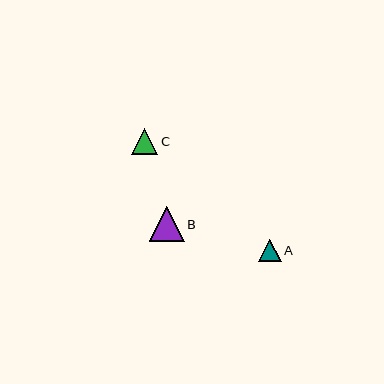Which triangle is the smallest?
Triangle A is the smallest with a size of approximately 22 pixels.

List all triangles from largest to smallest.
From largest to smallest: B, C, A.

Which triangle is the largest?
Triangle B is the largest with a size of approximately 35 pixels.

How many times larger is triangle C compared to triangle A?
Triangle C is approximately 1.2 times the size of triangle A.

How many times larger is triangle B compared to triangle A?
Triangle B is approximately 1.6 times the size of triangle A.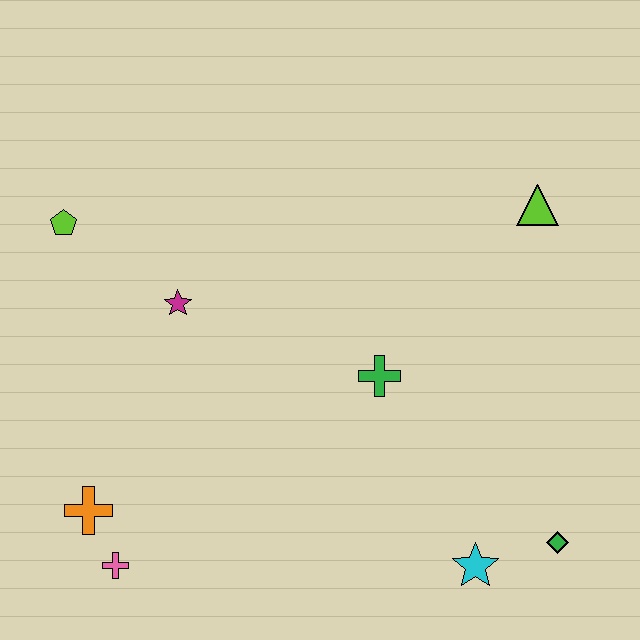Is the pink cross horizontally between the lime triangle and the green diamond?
No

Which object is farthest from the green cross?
The lime pentagon is farthest from the green cross.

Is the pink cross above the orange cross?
No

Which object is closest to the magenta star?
The lime pentagon is closest to the magenta star.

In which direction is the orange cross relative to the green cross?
The orange cross is to the left of the green cross.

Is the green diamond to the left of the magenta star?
No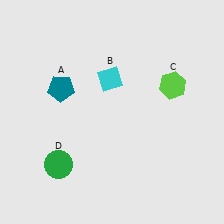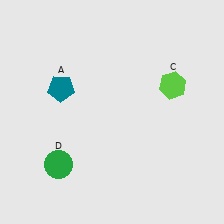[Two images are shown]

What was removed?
The cyan diamond (B) was removed in Image 2.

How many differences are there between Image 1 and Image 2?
There is 1 difference between the two images.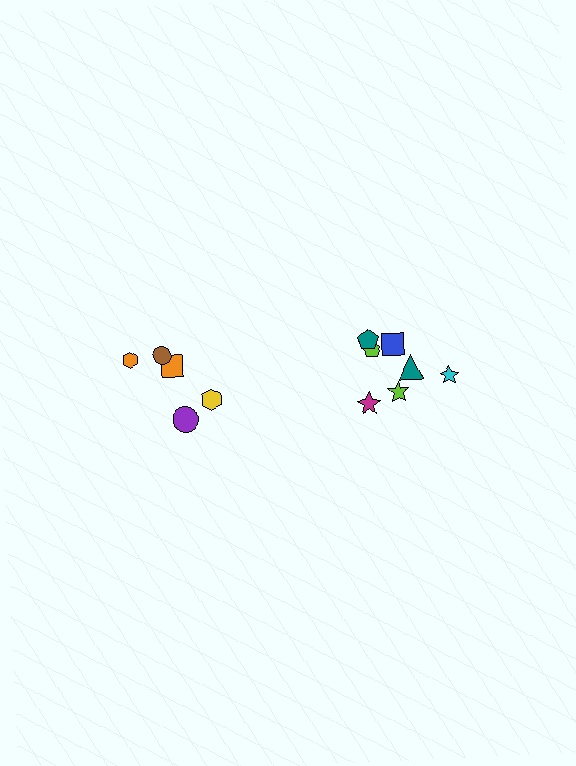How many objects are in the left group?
There are 5 objects.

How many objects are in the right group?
There are 7 objects.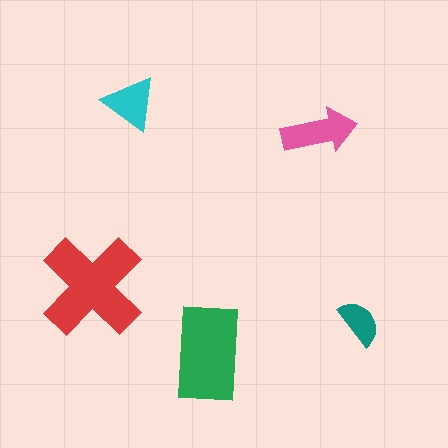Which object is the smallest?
The teal semicircle.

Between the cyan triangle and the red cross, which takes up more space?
The red cross.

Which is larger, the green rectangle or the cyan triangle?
The green rectangle.